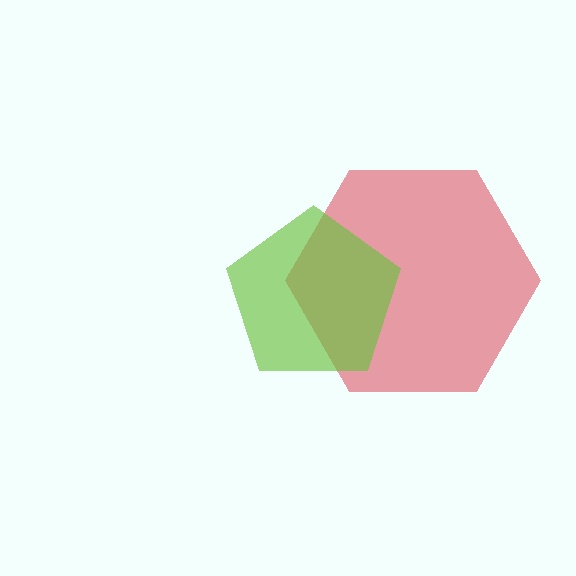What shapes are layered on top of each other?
The layered shapes are: a red hexagon, a lime pentagon.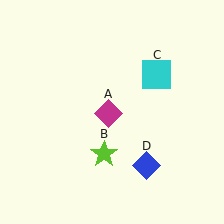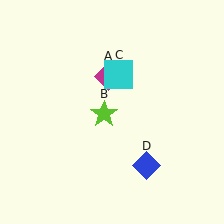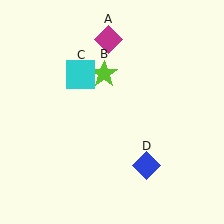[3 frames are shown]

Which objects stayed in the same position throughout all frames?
Blue diamond (object D) remained stationary.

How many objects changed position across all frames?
3 objects changed position: magenta diamond (object A), lime star (object B), cyan square (object C).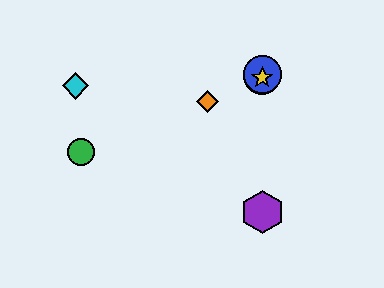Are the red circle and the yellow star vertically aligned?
Yes, both are at x≈262.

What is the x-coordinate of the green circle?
The green circle is at x≈81.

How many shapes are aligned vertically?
4 shapes (the red circle, the blue circle, the yellow star, the purple hexagon) are aligned vertically.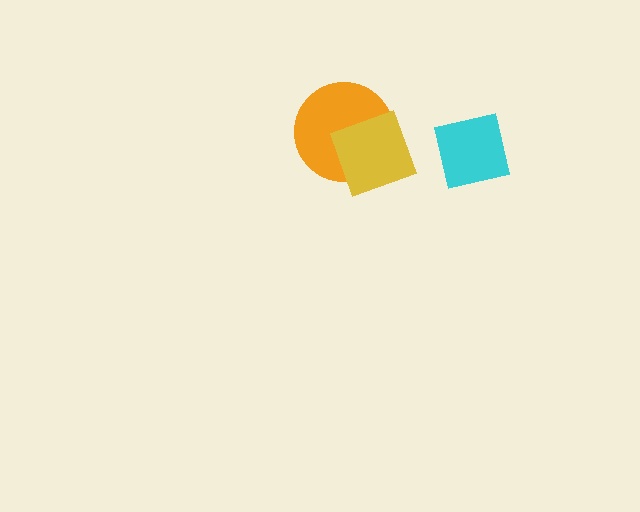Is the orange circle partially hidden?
Yes, it is partially covered by another shape.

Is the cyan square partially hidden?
No, no other shape covers it.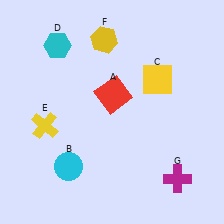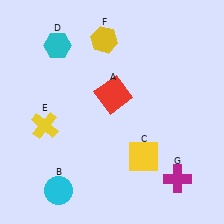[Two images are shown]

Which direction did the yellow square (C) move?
The yellow square (C) moved down.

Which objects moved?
The objects that moved are: the cyan circle (B), the yellow square (C).